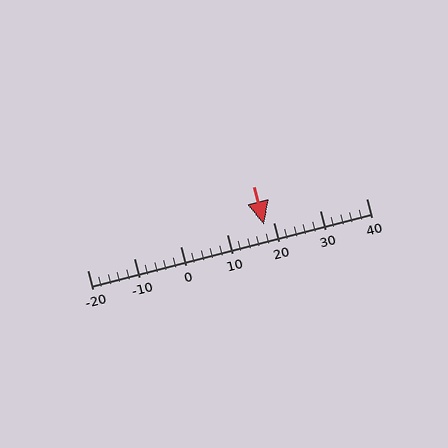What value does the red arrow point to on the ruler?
The red arrow points to approximately 18.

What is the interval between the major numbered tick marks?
The major tick marks are spaced 10 units apart.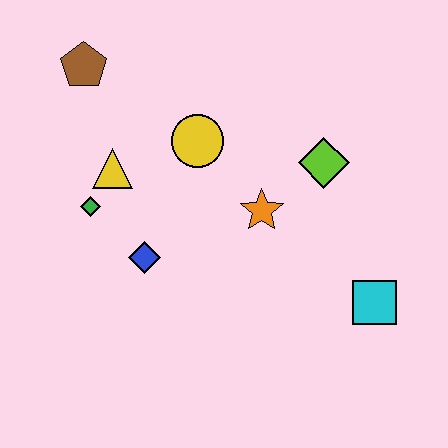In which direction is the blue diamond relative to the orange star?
The blue diamond is to the left of the orange star.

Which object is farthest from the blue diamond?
The cyan square is farthest from the blue diamond.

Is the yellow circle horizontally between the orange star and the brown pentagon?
Yes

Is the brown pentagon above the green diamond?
Yes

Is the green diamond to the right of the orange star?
No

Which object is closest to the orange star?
The lime diamond is closest to the orange star.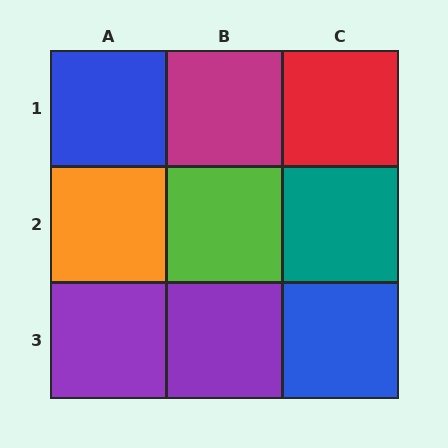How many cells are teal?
1 cell is teal.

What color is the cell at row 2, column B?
Lime.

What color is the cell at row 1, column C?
Red.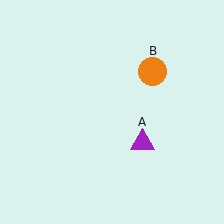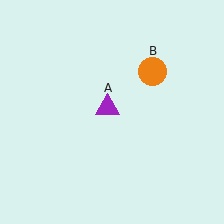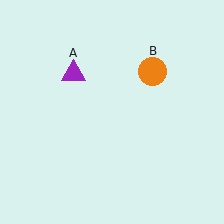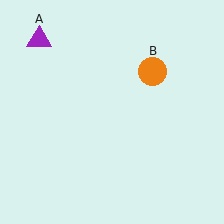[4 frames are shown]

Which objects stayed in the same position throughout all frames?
Orange circle (object B) remained stationary.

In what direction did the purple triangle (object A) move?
The purple triangle (object A) moved up and to the left.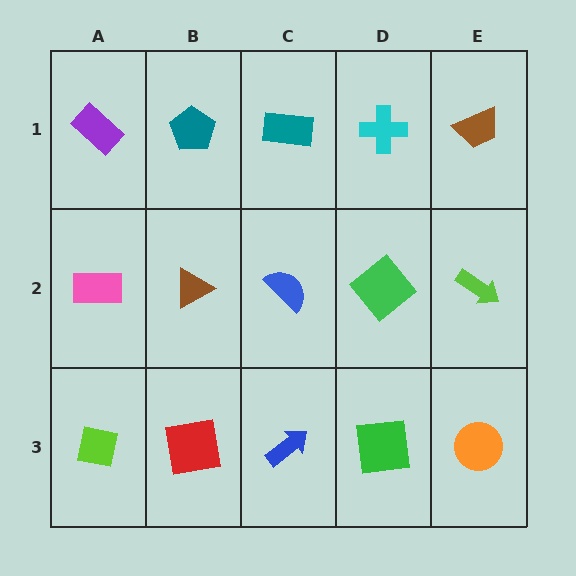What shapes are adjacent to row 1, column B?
A brown triangle (row 2, column B), a purple rectangle (row 1, column A), a teal rectangle (row 1, column C).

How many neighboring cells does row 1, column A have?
2.